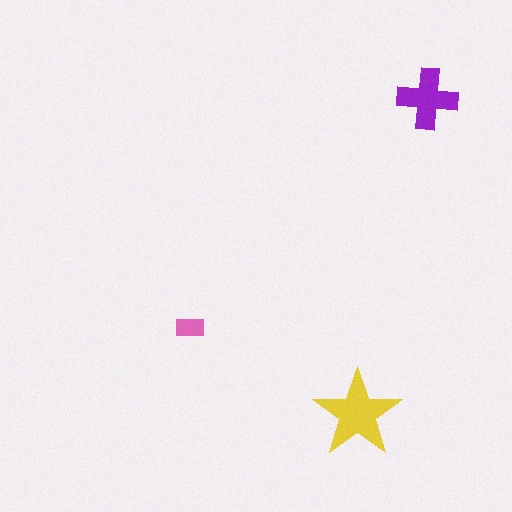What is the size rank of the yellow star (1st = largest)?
1st.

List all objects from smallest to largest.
The pink rectangle, the purple cross, the yellow star.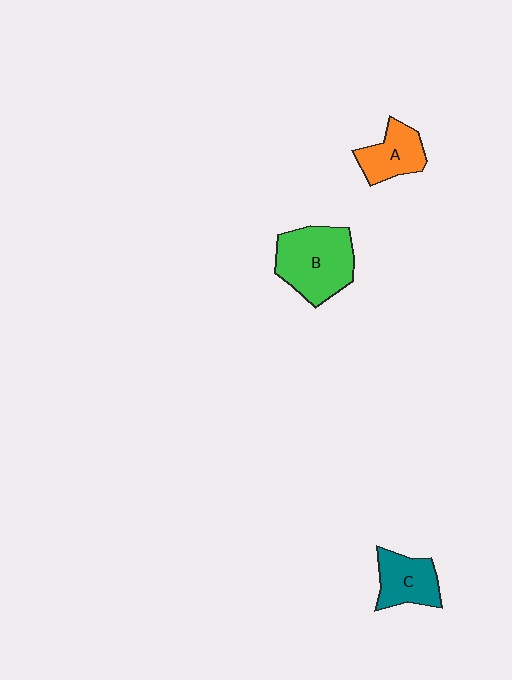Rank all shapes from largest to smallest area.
From largest to smallest: B (green), C (teal), A (orange).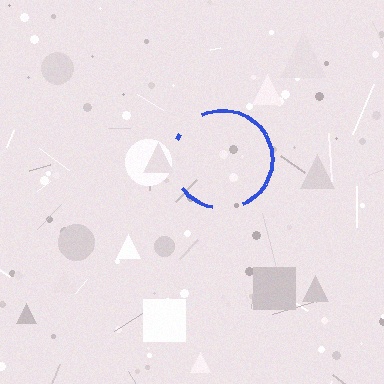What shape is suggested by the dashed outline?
The dashed outline suggests a circle.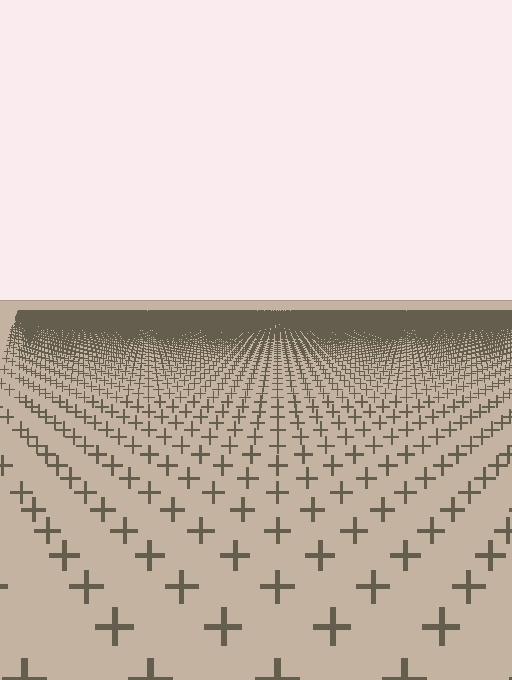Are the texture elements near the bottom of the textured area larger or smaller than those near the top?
Larger. Near the bottom, elements are closer to the viewer and appear at a bigger on-screen size.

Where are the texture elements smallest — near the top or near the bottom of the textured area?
Near the top.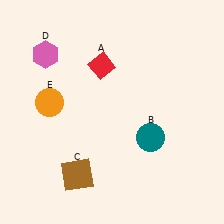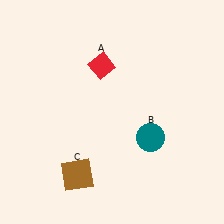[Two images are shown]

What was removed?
The pink hexagon (D), the orange circle (E) were removed in Image 2.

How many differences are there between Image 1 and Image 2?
There are 2 differences between the two images.